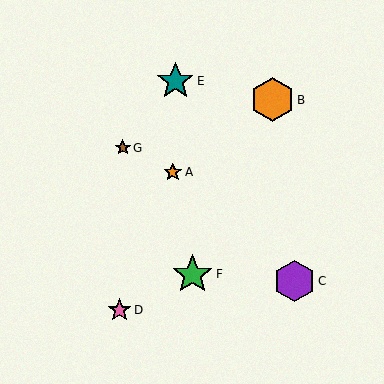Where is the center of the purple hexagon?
The center of the purple hexagon is at (294, 281).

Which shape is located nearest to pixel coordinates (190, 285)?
The green star (labeled F) at (193, 274) is nearest to that location.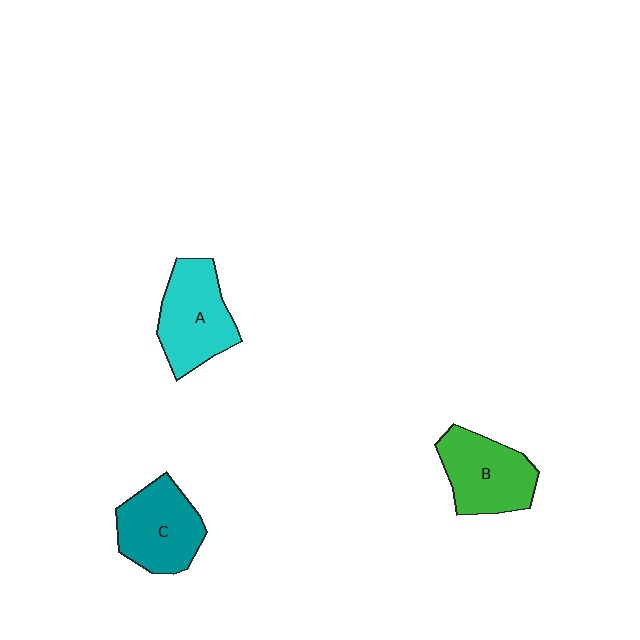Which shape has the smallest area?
Shape C (teal).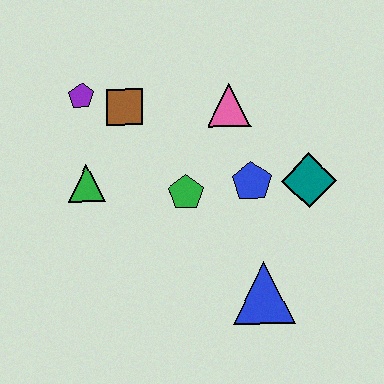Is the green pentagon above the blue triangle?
Yes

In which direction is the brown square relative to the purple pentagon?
The brown square is to the right of the purple pentagon.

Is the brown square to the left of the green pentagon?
Yes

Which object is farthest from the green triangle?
The teal diamond is farthest from the green triangle.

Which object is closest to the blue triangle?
The blue pentagon is closest to the blue triangle.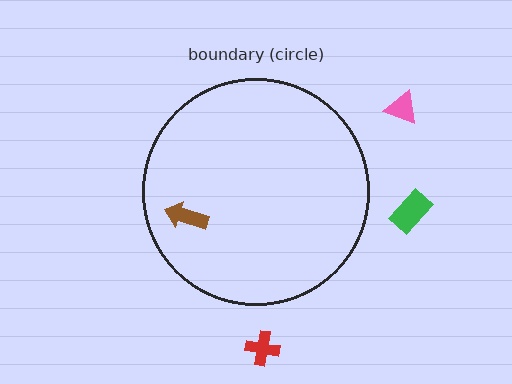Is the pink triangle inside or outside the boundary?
Outside.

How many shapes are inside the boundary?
1 inside, 3 outside.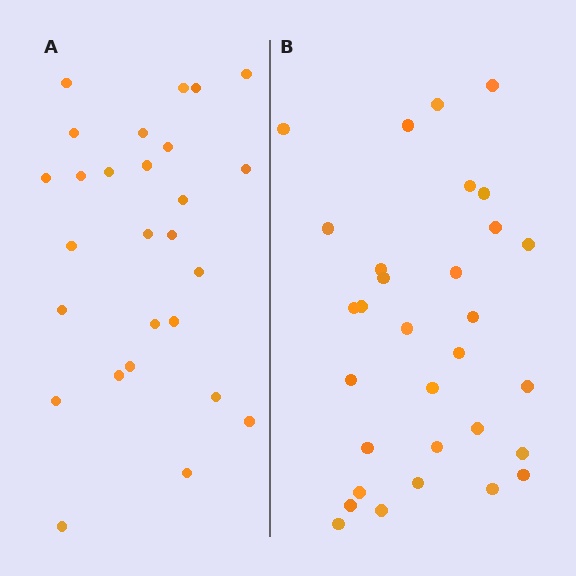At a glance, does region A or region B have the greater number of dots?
Region B (the right region) has more dots.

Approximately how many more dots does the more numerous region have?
Region B has about 4 more dots than region A.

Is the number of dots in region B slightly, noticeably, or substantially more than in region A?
Region B has only slightly more — the two regions are fairly close. The ratio is roughly 1.1 to 1.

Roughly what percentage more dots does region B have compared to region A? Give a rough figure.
About 15% more.